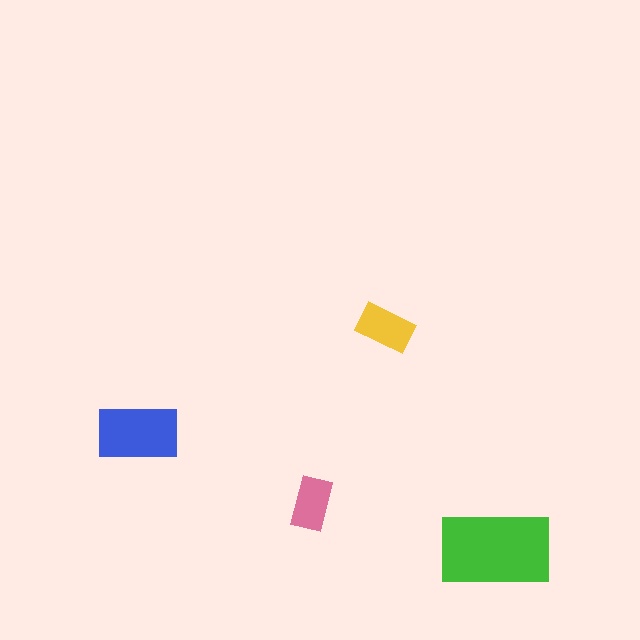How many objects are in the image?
There are 4 objects in the image.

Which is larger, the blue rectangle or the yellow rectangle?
The blue one.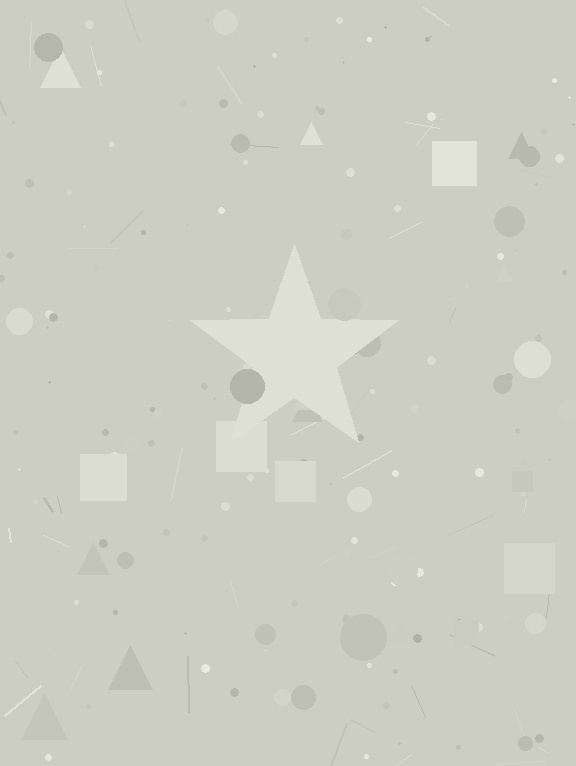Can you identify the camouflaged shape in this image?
The camouflaged shape is a star.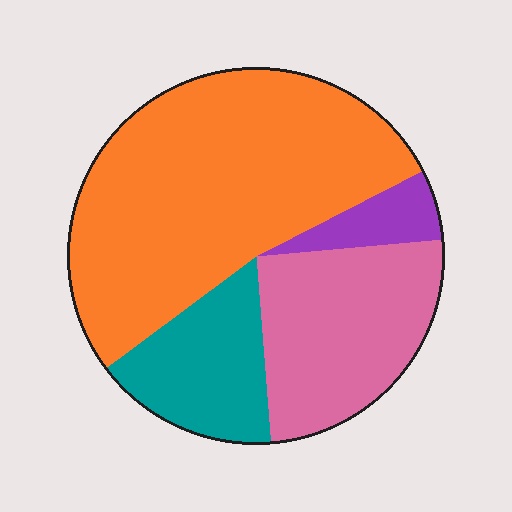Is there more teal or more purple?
Teal.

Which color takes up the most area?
Orange, at roughly 55%.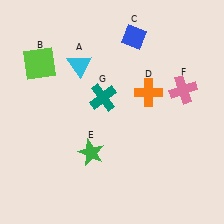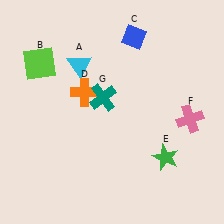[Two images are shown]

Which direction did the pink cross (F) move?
The pink cross (F) moved down.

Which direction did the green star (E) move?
The green star (E) moved right.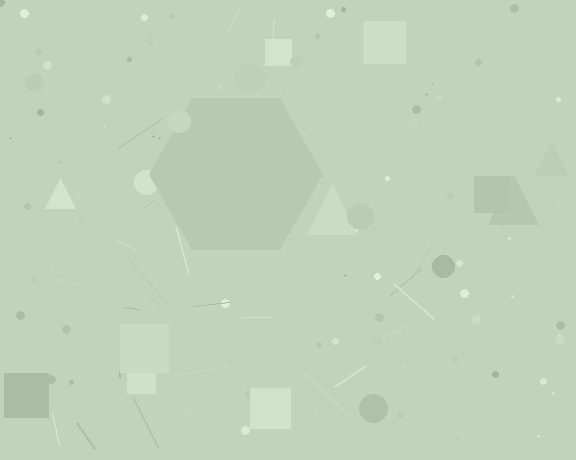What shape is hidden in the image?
A hexagon is hidden in the image.